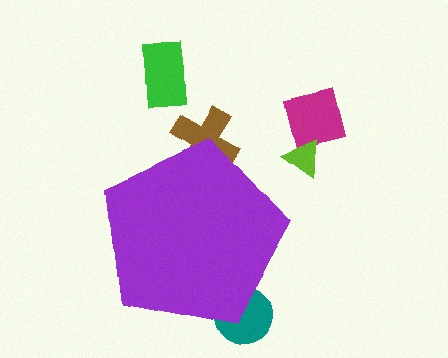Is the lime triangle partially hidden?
No, the lime triangle is fully visible.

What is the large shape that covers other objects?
A purple pentagon.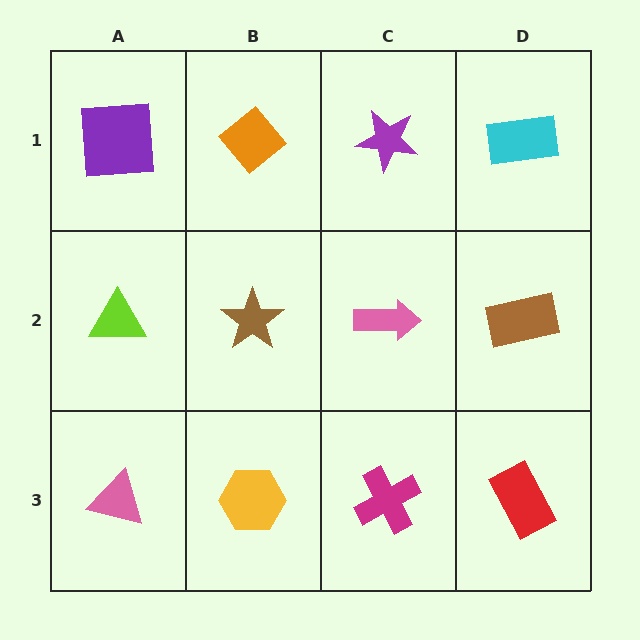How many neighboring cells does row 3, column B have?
3.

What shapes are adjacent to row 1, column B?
A brown star (row 2, column B), a purple square (row 1, column A), a purple star (row 1, column C).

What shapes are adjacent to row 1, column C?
A pink arrow (row 2, column C), an orange diamond (row 1, column B), a cyan rectangle (row 1, column D).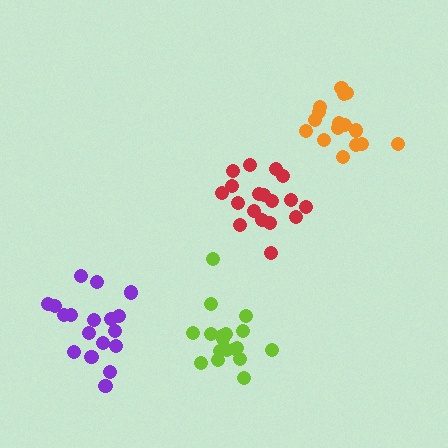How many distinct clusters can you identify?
There are 4 distinct clusters.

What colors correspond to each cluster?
The clusters are colored: red, orange, purple, lime.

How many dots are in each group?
Group 1: 18 dots, Group 2: 16 dots, Group 3: 18 dots, Group 4: 18 dots (70 total).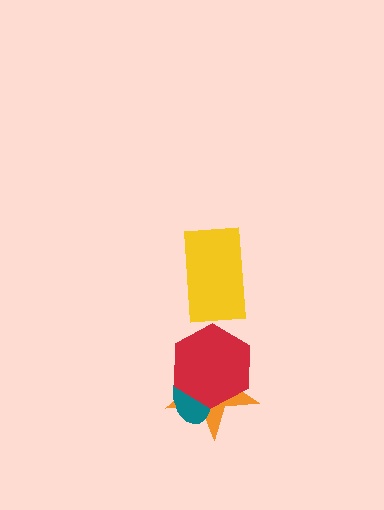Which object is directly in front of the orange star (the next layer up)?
The teal ellipse is directly in front of the orange star.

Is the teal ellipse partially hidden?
Yes, it is partially covered by another shape.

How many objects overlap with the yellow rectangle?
0 objects overlap with the yellow rectangle.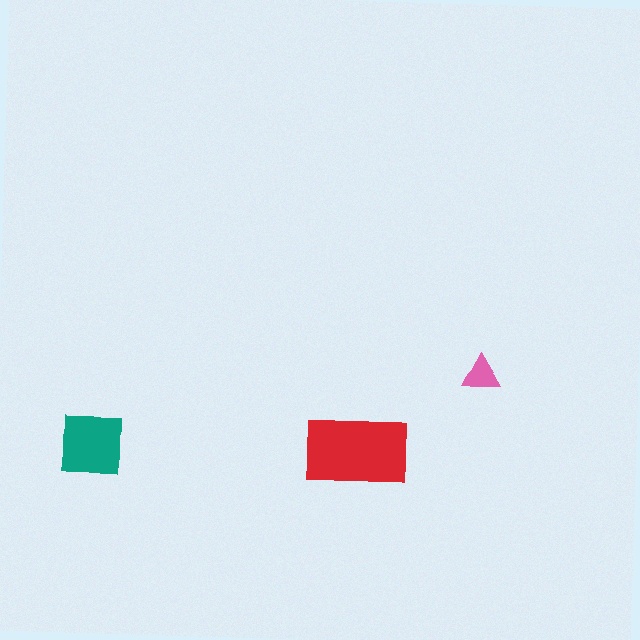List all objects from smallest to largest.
The pink triangle, the teal square, the red rectangle.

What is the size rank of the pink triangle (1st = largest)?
3rd.